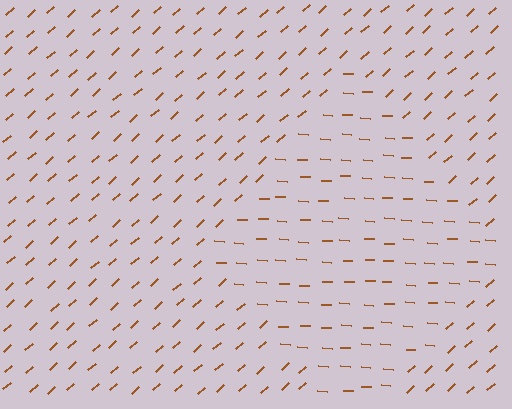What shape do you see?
I see a diamond.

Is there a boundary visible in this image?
Yes, there is a texture boundary formed by a change in line orientation.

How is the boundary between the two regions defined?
The boundary is defined purely by a change in line orientation (approximately 45 degrees difference). All lines are the same color and thickness.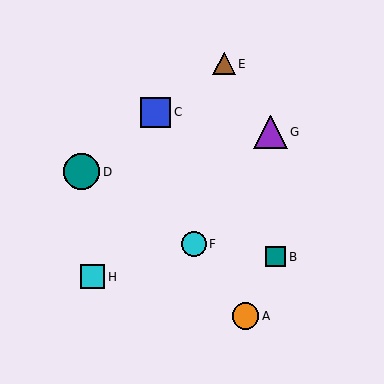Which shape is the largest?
The teal circle (labeled D) is the largest.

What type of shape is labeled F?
Shape F is a cyan circle.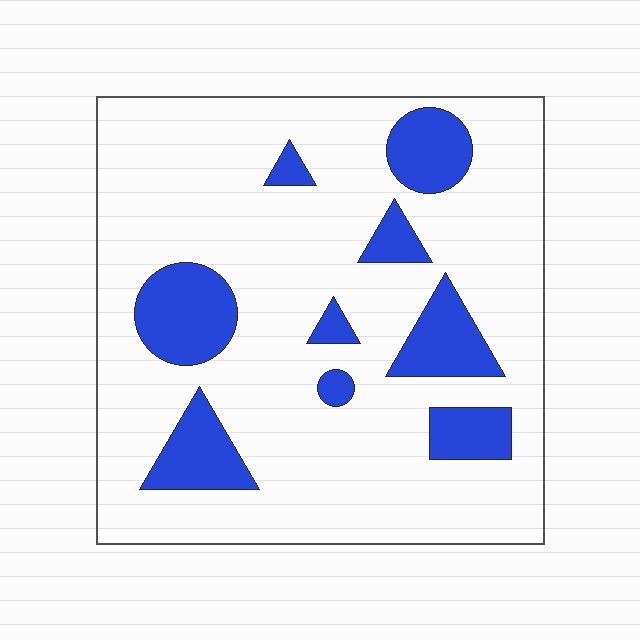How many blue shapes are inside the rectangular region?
9.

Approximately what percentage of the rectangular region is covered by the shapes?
Approximately 20%.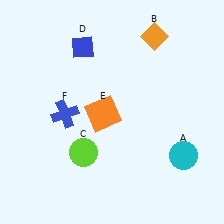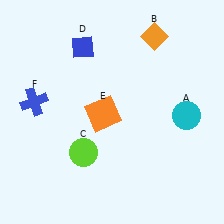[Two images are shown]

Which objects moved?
The objects that moved are: the cyan circle (A), the blue cross (F).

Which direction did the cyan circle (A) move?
The cyan circle (A) moved up.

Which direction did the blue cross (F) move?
The blue cross (F) moved left.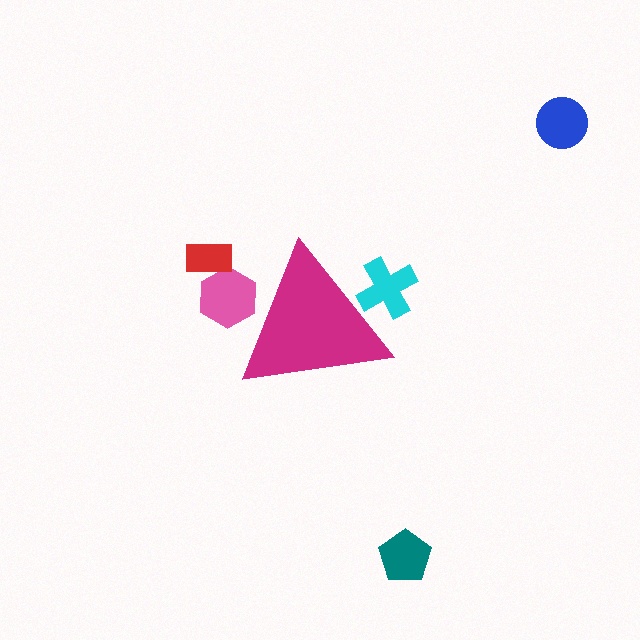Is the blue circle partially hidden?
No, the blue circle is fully visible.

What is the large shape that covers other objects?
A magenta triangle.